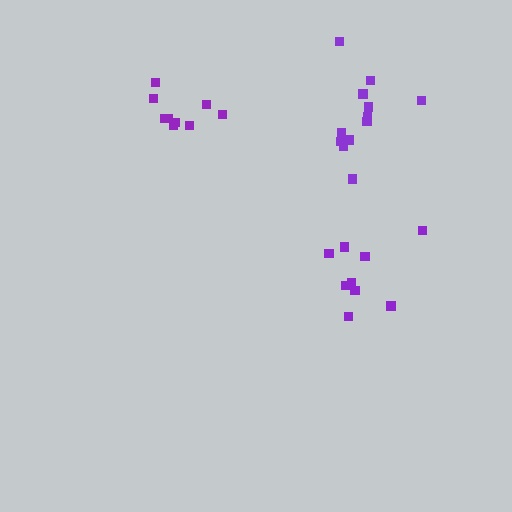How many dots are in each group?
Group 1: 9 dots, Group 2: 9 dots, Group 3: 12 dots (30 total).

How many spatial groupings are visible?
There are 3 spatial groupings.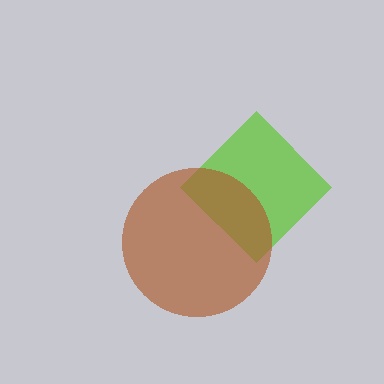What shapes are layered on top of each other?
The layered shapes are: a lime diamond, a brown circle.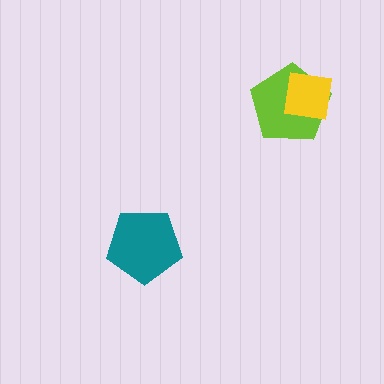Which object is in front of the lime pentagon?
The yellow square is in front of the lime pentagon.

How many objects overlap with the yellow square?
1 object overlaps with the yellow square.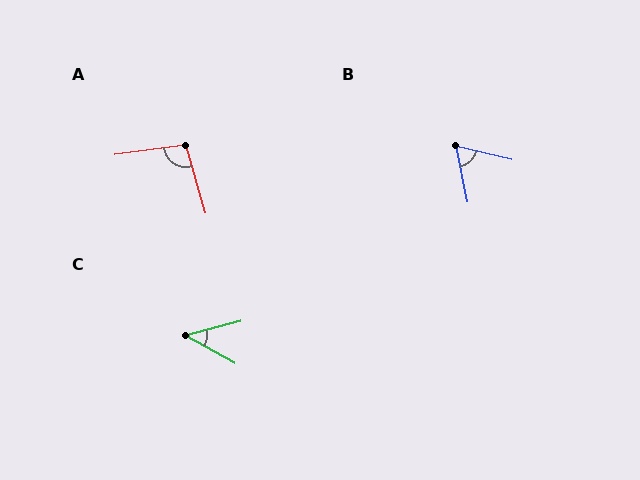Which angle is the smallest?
C, at approximately 44 degrees.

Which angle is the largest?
A, at approximately 99 degrees.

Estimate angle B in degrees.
Approximately 64 degrees.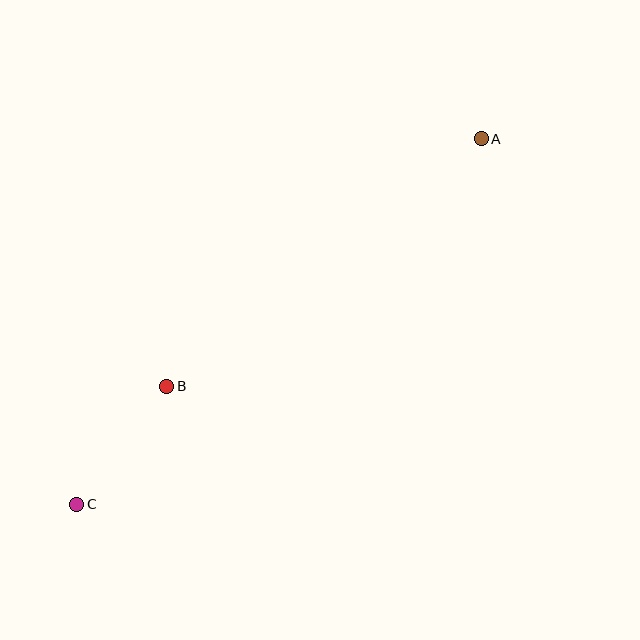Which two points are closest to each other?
Points B and C are closest to each other.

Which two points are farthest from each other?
Points A and C are farthest from each other.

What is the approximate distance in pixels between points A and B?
The distance between A and B is approximately 400 pixels.